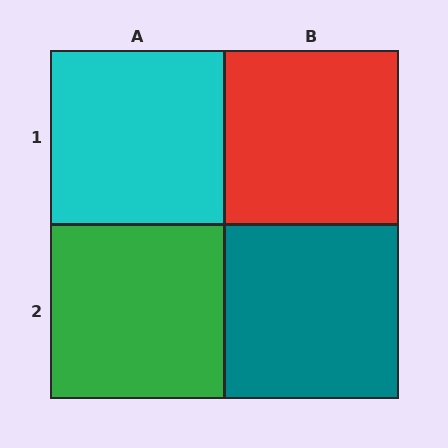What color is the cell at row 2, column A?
Green.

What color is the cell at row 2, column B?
Teal.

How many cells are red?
1 cell is red.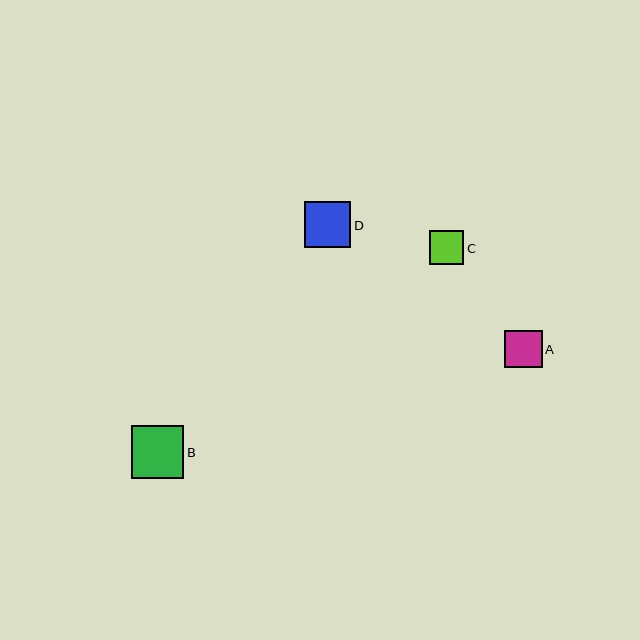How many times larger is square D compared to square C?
Square D is approximately 1.3 times the size of square C.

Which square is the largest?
Square B is the largest with a size of approximately 52 pixels.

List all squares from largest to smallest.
From largest to smallest: B, D, A, C.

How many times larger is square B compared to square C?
Square B is approximately 1.5 times the size of square C.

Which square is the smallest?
Square C is the smallest with a size of approximately 35 pixels.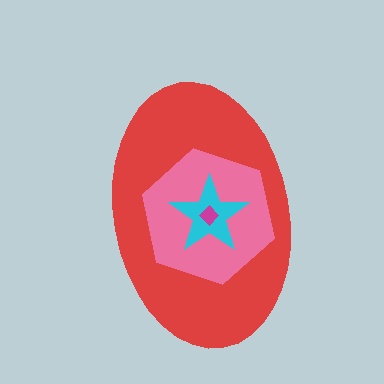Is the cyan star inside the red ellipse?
Yes.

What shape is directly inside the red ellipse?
The pink hexagon.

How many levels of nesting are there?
4.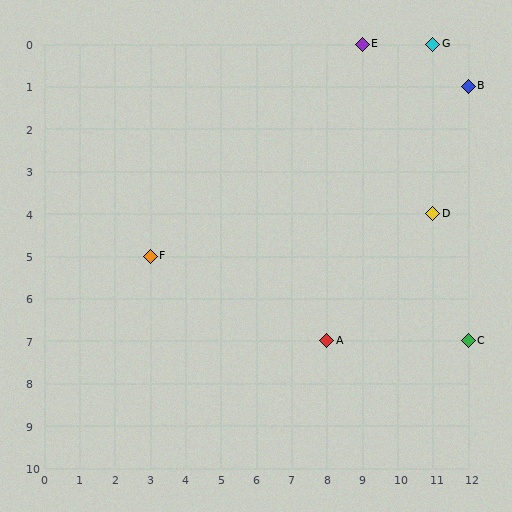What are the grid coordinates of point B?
Point B is at grid coordinates (12, 1).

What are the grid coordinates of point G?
Point G is at grid coordinates (11, 0).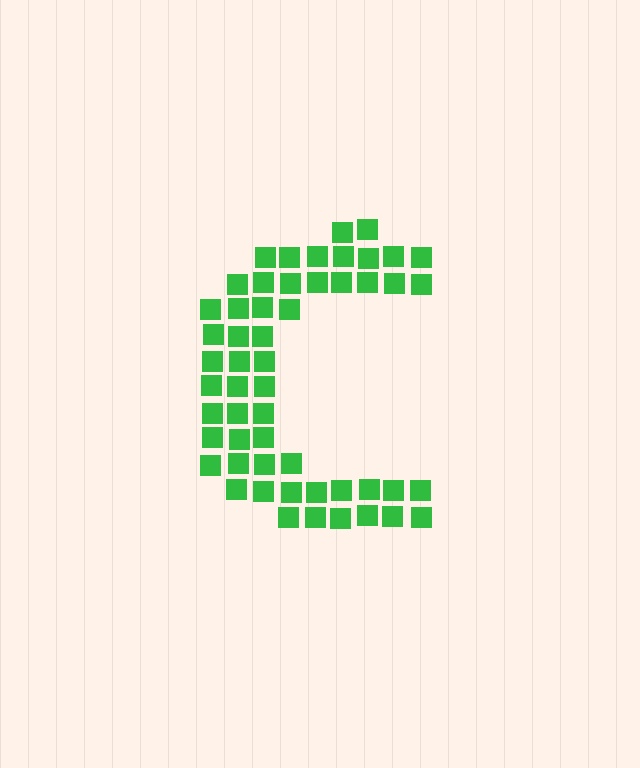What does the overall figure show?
The overall figure shows the letter C.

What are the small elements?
The small elements are squares.